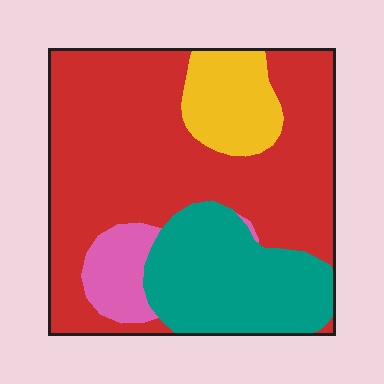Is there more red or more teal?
Red.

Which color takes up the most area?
Red, at roughly 60%.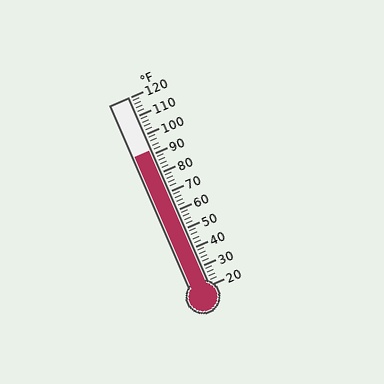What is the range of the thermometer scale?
The thermometer scale ranges from 20°F to 120°F.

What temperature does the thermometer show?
The thermometer shows approximately 92°F.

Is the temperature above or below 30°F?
The temperature is above 30°F.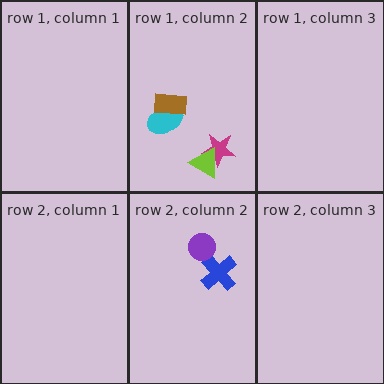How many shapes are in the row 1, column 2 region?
4.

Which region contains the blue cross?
The row 2, column 2 region.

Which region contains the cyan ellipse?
The row 1, column 2 region.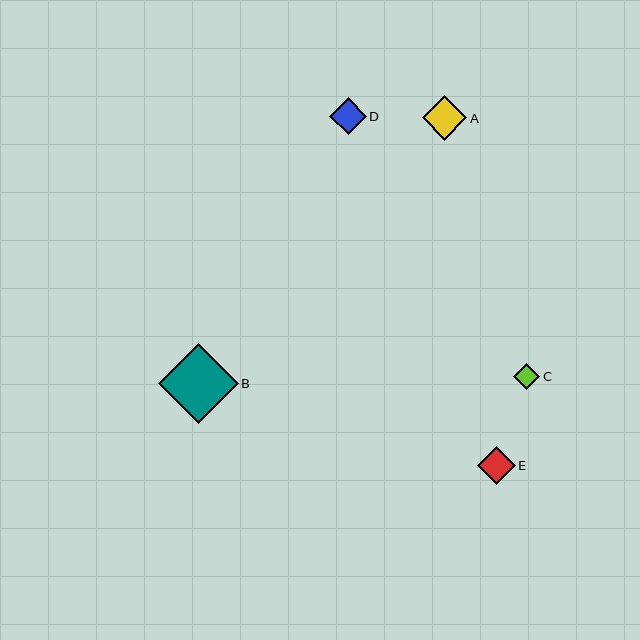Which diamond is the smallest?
Diamond C is the smallest with a size of approximately 26 pixels.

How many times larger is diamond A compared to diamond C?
Diamond A is approximately 1.7 times the size of diamond C.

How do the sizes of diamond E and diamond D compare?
Diamond E and diamond D are approximately the same size.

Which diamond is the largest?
Diamond B is the largest with a size of approximately 80 pixels.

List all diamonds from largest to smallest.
From largest to smallest: B, A, E, D, C.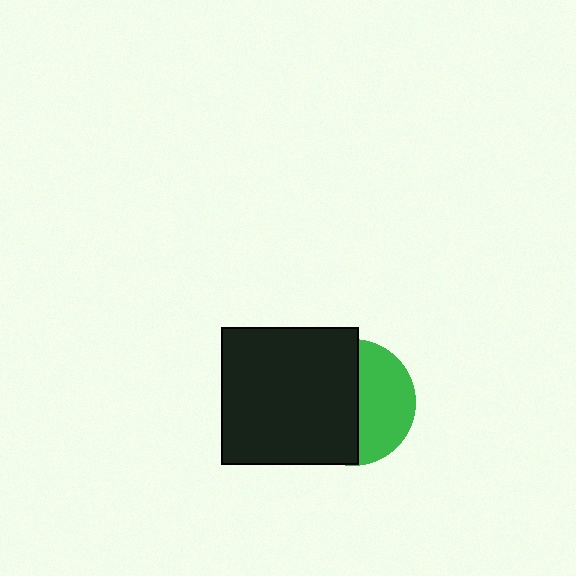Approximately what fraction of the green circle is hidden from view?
Roughly 57% of the green circle is hidden behind the black square.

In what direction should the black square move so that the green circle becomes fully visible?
The black square should move left. That is the shortest direction to clear the overlap and leave the green circle fully visible.